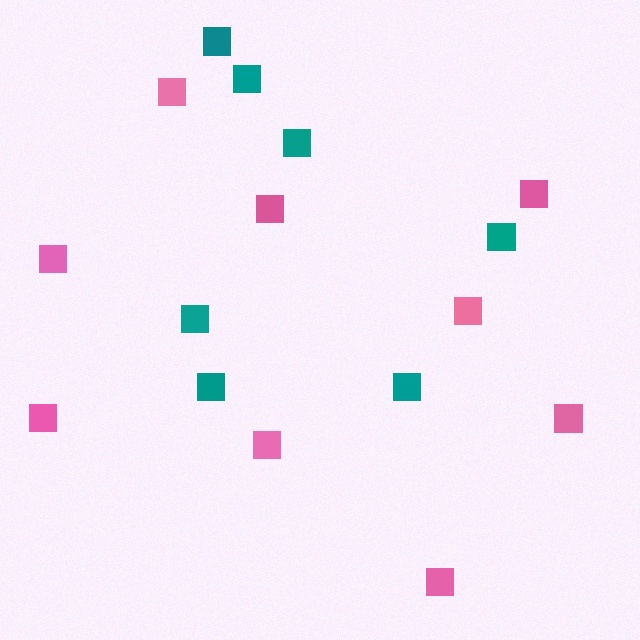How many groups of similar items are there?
There are 2 groups: one group of teal squares (7) and one group of pink squares (9).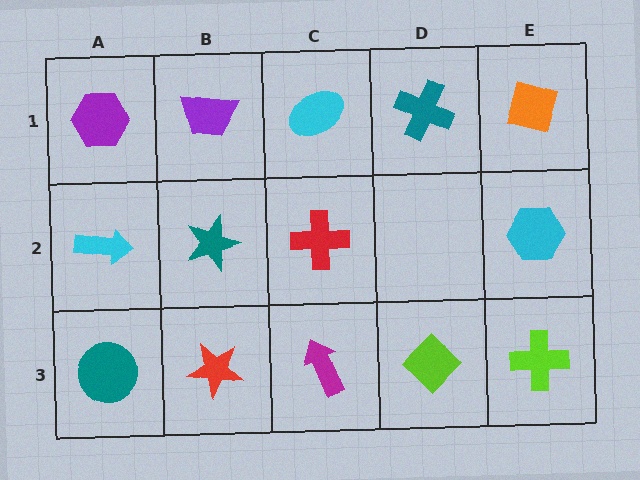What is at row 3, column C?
A magenta arrow.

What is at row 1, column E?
An orange square.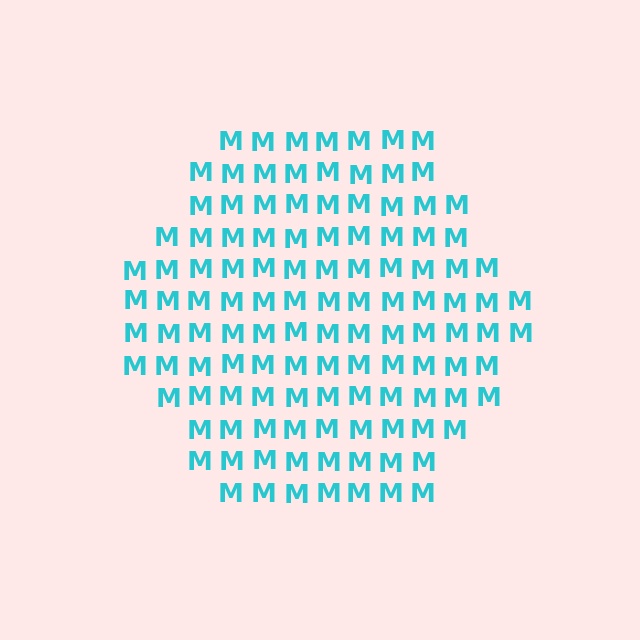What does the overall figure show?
The overall figure shows a hexagon.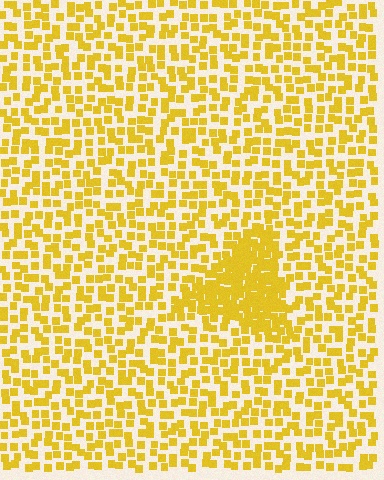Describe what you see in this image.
The image contains small yellow elements arranged at two different densities. A triangle-shaped region is visible where the elements are more densely packed than the surrounding area.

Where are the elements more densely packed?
The elements are more densely packed inside the triangle boundary.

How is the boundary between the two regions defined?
The boundary is defined by a change in element density (approximately 2.4x ratio). All elements are the same color, size, and shape.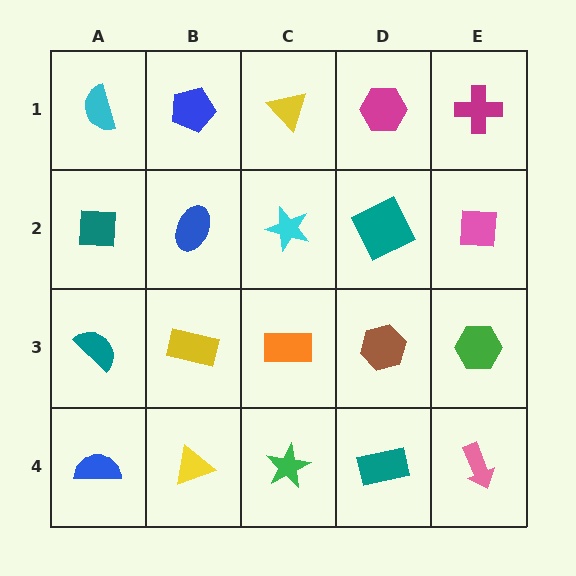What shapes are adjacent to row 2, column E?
A magenta cross (row 1, column E), a green hexagon (row 3, column E), a teal square (row 2, column D).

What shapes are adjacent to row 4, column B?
A yellow rectangle (row 3, column B), a blue semicircle (row 4, column A), a green star (row 4, column C).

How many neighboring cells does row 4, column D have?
3.